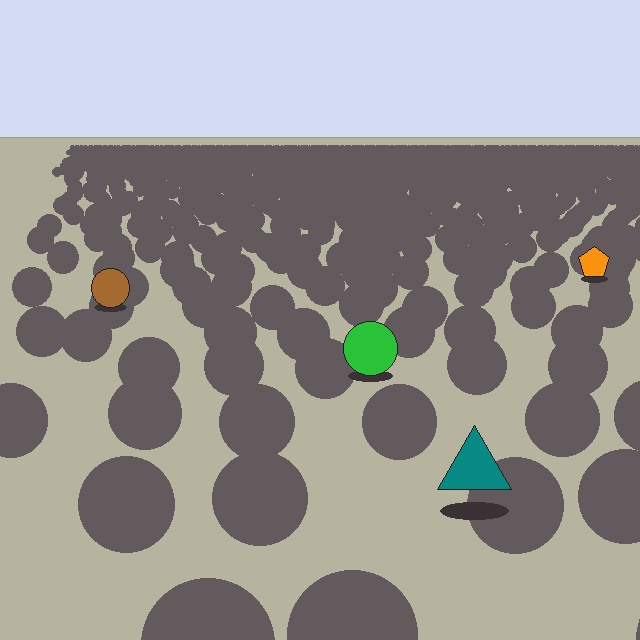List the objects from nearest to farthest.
From nearest to farthest: the teal triangle, the green circle, the brown circle, the orange pentagon.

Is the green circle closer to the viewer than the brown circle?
Yes. The green circle is closer — you can tell from the texture gradient: the ground texture is coarser near it.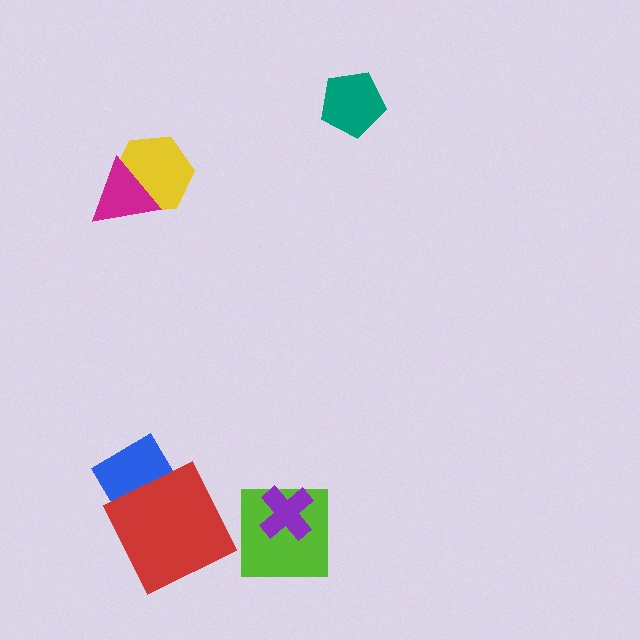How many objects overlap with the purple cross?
1 object overlaps with the purple cross.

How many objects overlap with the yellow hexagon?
1 object overlaps with the yellow hexagon.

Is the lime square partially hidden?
Yes, it is partially covered by another shape.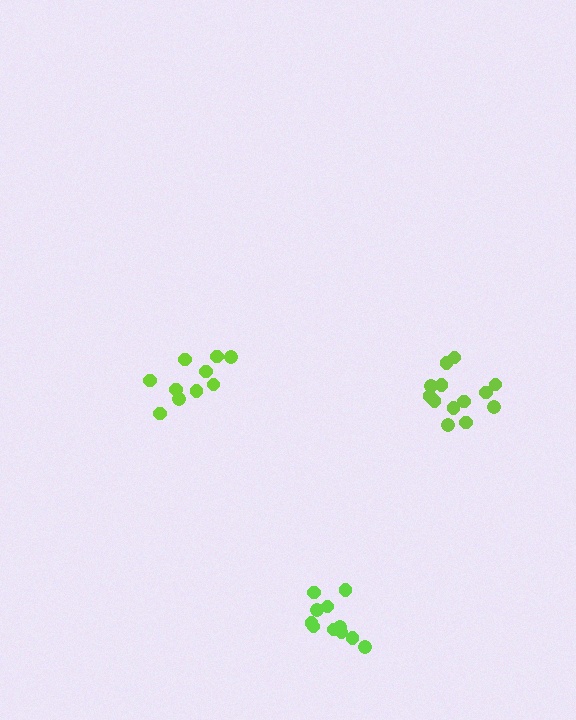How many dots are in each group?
Group 1: 11 dots, Group 2: 13 dots, Group 3: 10 dots (34 total).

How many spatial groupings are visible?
There are 3 spatial groupings.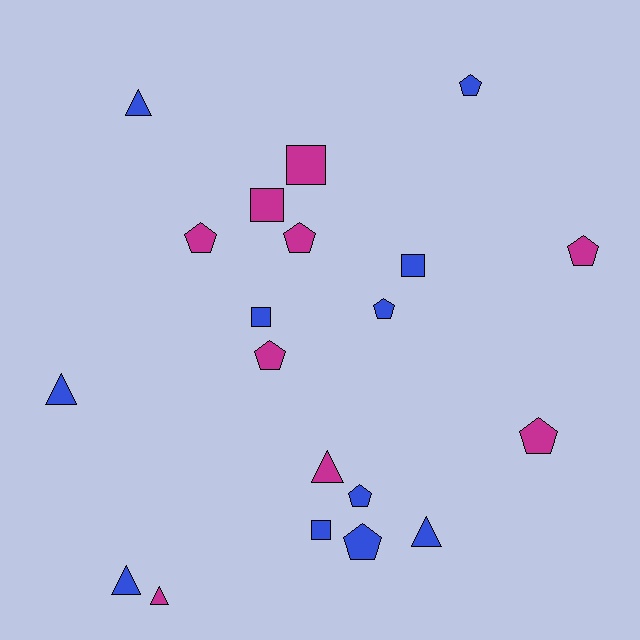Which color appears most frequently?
Blue, with 11 objects.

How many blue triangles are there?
There are 4 blue triangles.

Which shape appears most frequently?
Pentagon, with 9 objects.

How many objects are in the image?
There are 20 objects.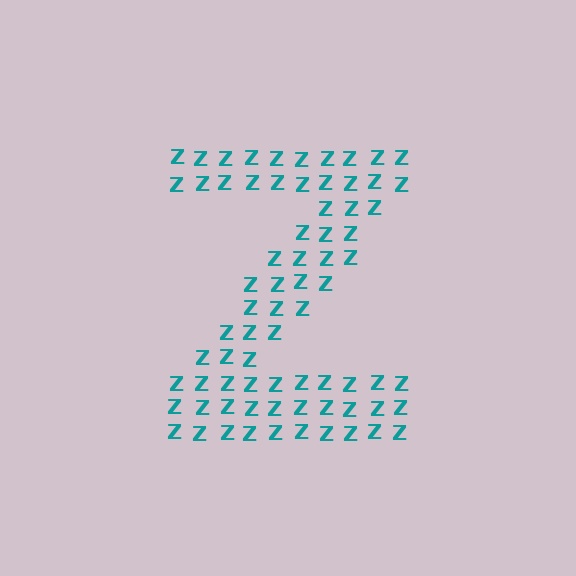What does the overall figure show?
The overall figure shows the letter Z.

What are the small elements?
The small elements are letter Z's.